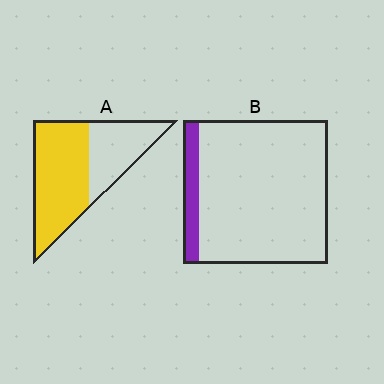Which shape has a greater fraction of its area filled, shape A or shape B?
Shape A.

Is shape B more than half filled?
No.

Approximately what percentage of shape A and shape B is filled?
A is approximately 60% and B is approximately 10%.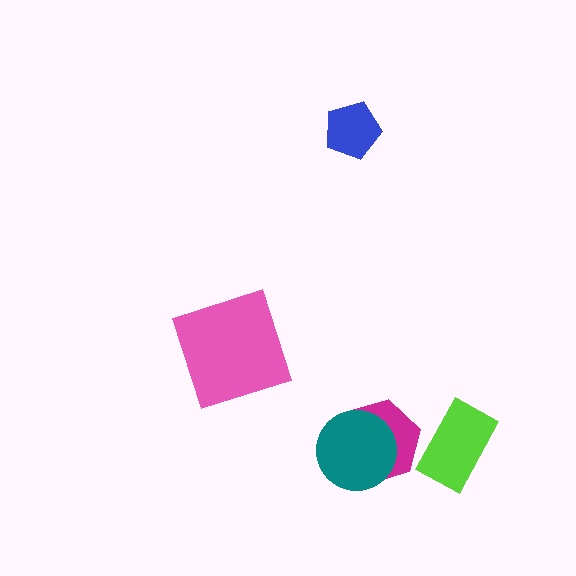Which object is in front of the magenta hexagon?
The teal circle is in front of the magenta hexagon.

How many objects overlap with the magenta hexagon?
1 object overlaps with the magenta hexagon.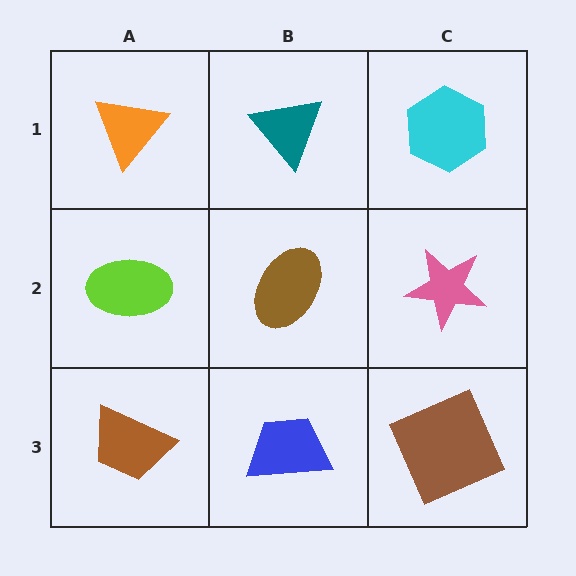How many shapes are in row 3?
3 shapes.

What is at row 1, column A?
An orange triangle.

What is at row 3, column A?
A brown trapezoid.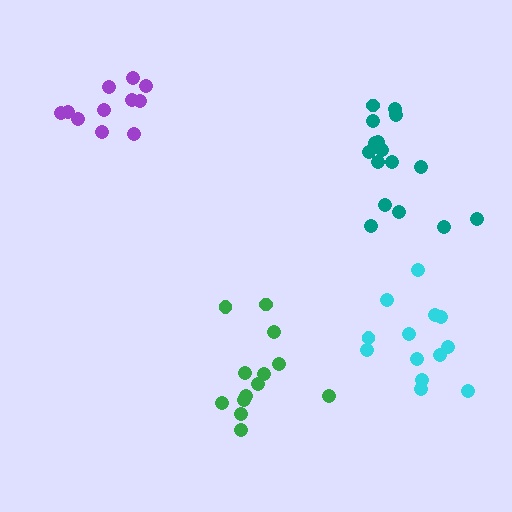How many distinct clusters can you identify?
There are 4 distinct clusters.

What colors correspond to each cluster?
The clusters are colored: cyan, green, teal, purple.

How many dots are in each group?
Group 1: 13 dots, Group 2: 13 dots, Group 3: 16 dots, Group 4: 11 dots (53 total).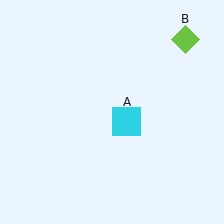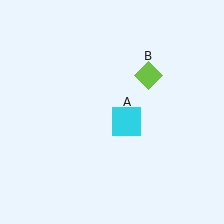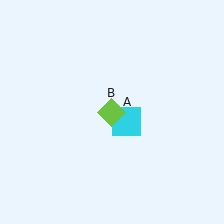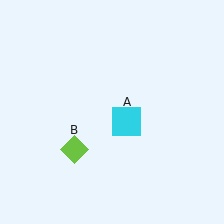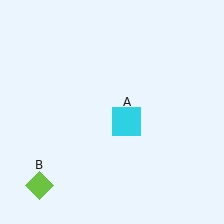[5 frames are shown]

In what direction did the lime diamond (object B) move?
The lime diamond (object B) moved down and to the left.